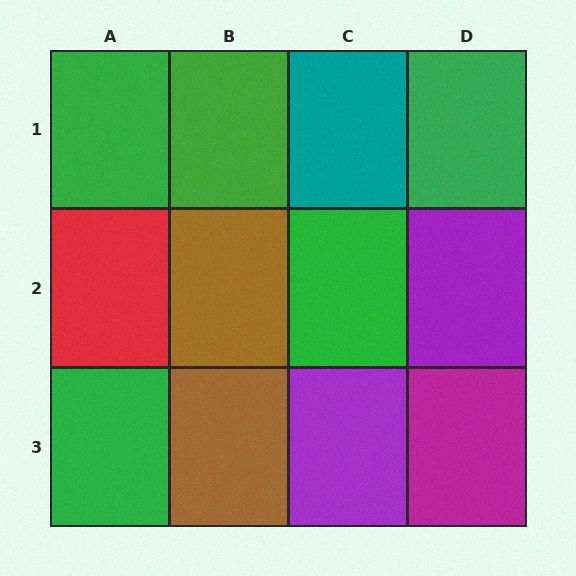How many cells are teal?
1 cell is teal.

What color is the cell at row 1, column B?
Green.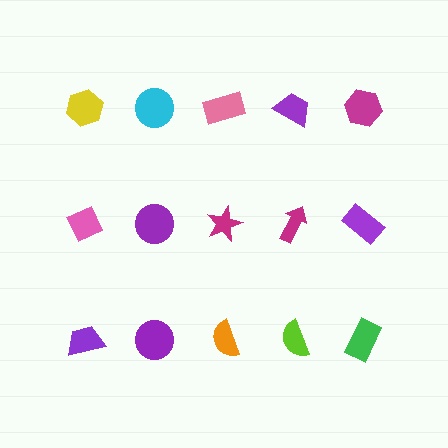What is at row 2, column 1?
A pink diamond.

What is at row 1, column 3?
A pink rectangle.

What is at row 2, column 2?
A purple circle.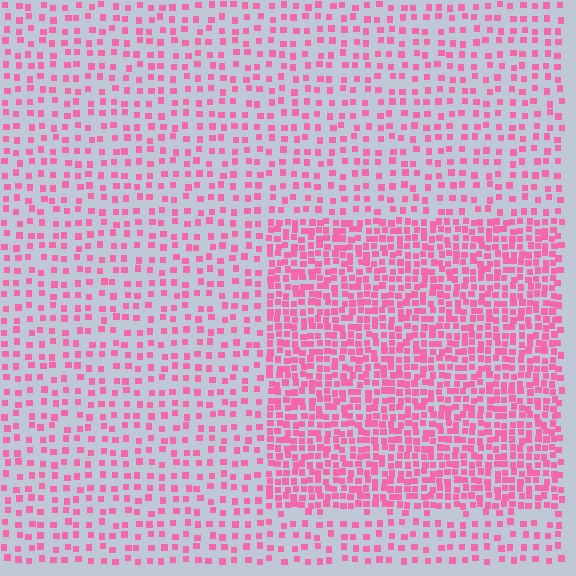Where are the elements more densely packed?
The elements are more densely packed inside the rectangle boundary.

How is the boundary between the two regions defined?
The boundary is defined by a change in element density (approximately 2.2x ratio). All elements are the same color, size, and shape.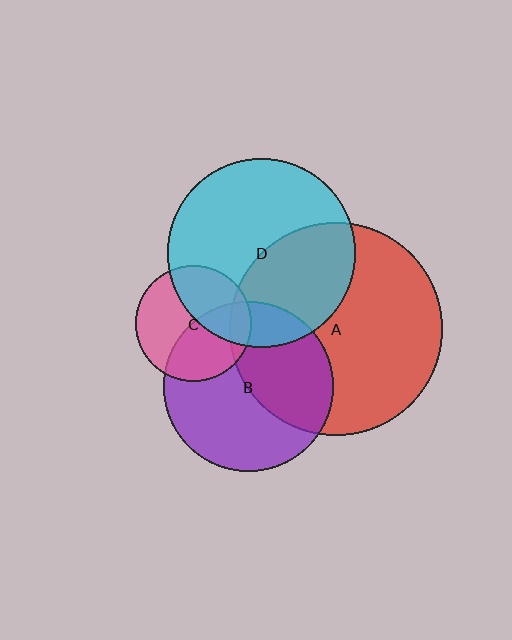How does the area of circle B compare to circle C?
Approximately 2.2 times.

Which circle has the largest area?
Circle A (red).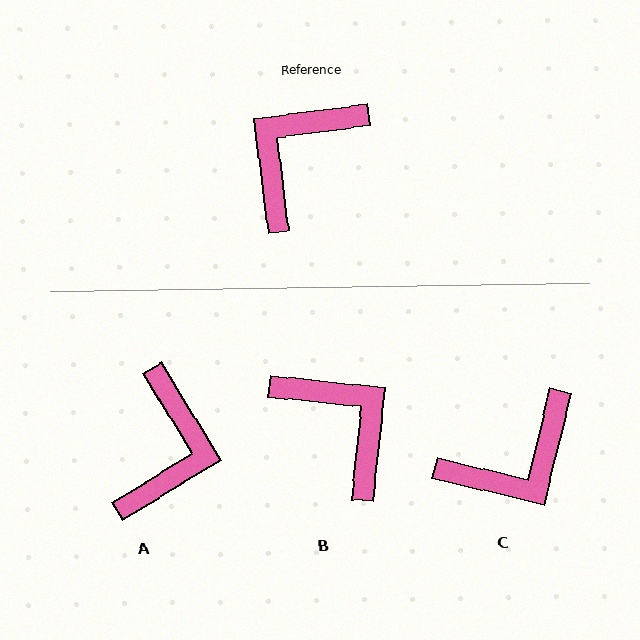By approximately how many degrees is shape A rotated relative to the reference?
Approximately 156 degrees clockwise.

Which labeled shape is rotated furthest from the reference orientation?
C, about 159 degrees away.